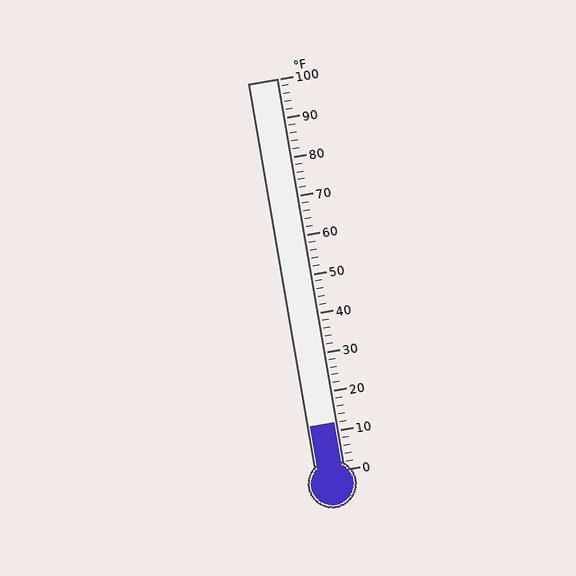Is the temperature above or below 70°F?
The temperature is below 70°F.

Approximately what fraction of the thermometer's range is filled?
The thermometer is filled to approximately 10% of its range.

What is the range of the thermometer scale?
The thermometer scale ranges from 0°F to 100°F.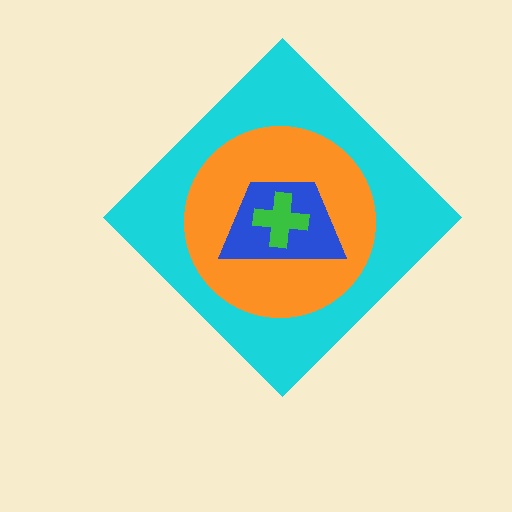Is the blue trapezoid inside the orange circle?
Yes.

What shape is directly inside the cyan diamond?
The orange circle.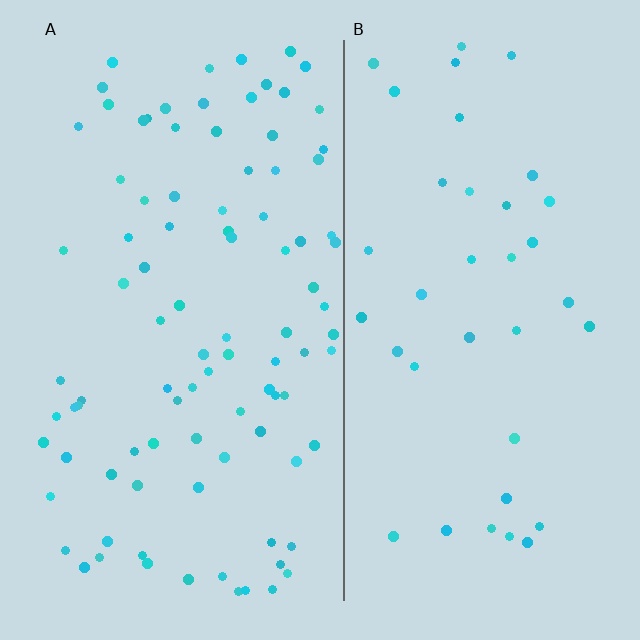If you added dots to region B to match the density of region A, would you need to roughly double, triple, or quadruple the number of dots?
Approximately triple.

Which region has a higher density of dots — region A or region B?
A (the left).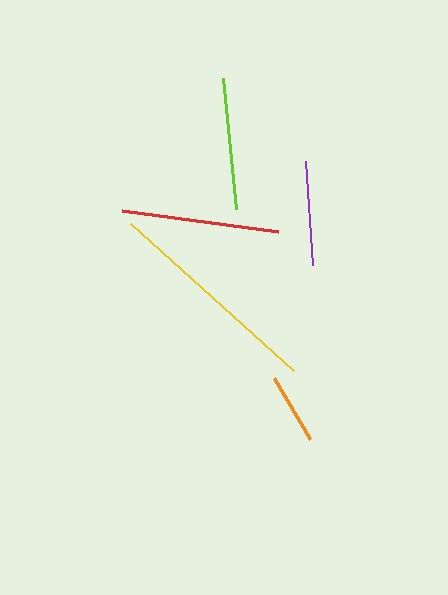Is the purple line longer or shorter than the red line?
The red line is longer than the purple line.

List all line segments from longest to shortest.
From longest to shortest: yellow, red, lime, purple, orange.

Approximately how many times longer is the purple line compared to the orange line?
The purple line is approximately 1.5 times the length of the orange line.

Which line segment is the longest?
The yellow line is the longest at approximately 219 pixels.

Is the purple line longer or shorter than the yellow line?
The yellow line is longer than the purple line.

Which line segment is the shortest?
The orange line is the shortest at approximately 71 pixels.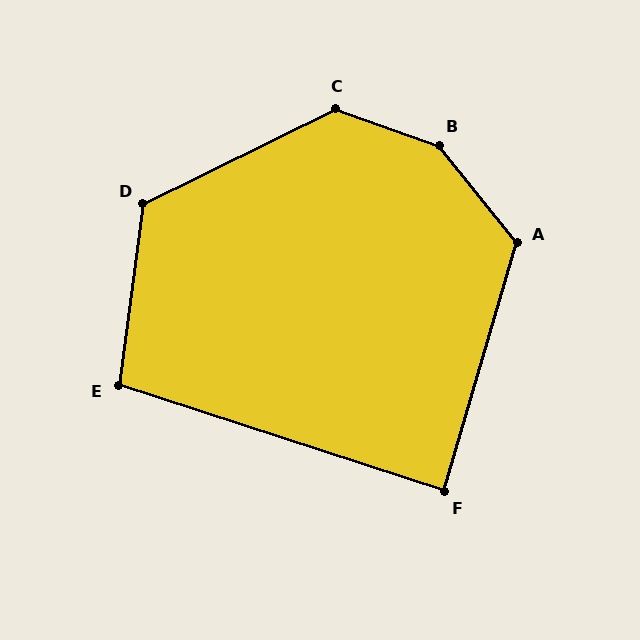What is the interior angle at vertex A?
Approximately 125 degrees (obtuse).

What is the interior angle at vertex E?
Approximately 100 degrees (obtuse).